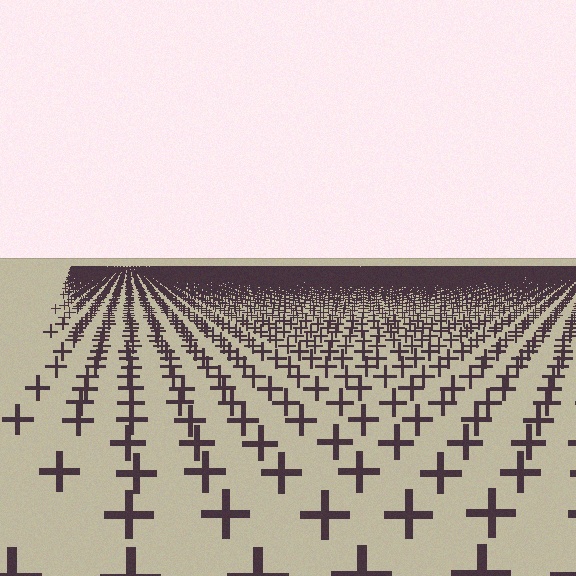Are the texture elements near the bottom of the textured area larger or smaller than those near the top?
Larger. Near the bottom, elements are closer to the viewer and appear at a bigger on-screen size.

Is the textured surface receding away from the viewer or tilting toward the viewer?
The surface is receding away from the viewer. Texture elements get smaller and denser toward the top.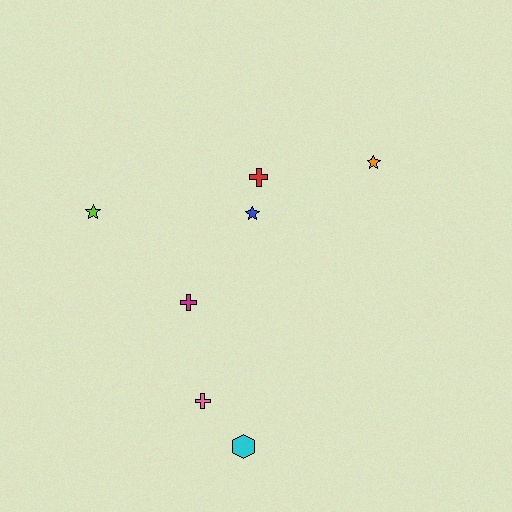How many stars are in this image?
There are 3 stars.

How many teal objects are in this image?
There are no teal objects.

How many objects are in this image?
There are 7 objects.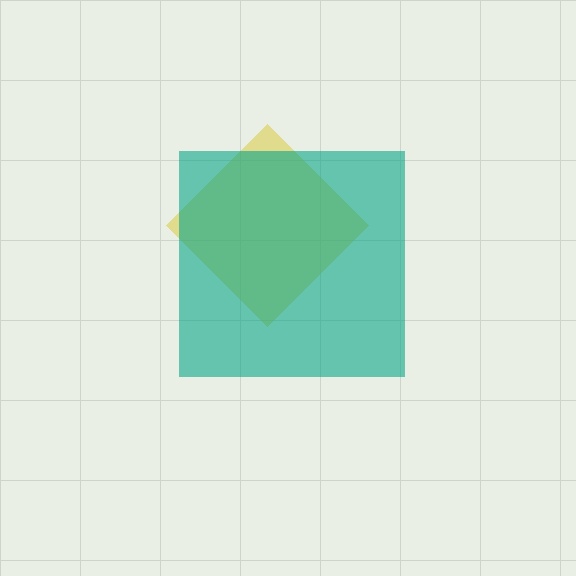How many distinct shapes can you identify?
There are 2 distinct shapes: a yellow diamond, a teal square.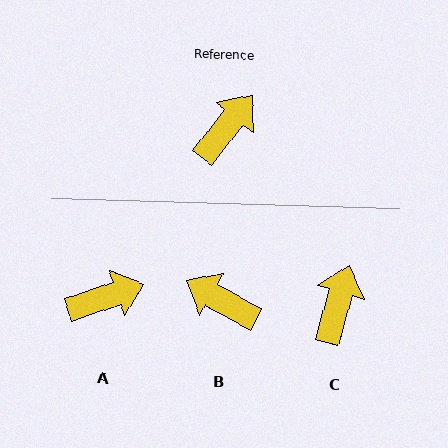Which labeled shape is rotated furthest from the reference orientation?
B, about 99 degrees away.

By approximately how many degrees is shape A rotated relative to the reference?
Approximately 32 degrees clockwise.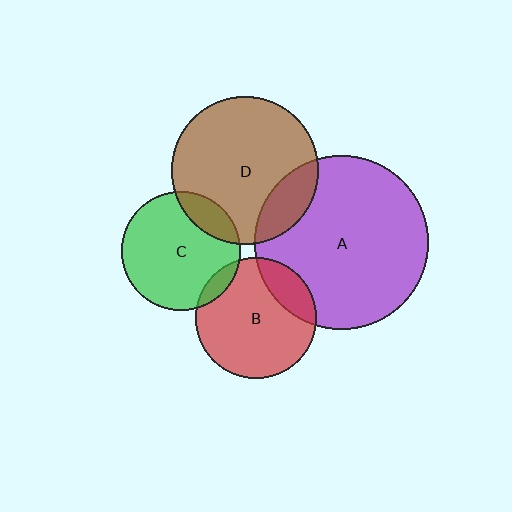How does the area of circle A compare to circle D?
Approximately 1.4 times.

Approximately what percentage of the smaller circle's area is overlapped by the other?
Approximately 15%.